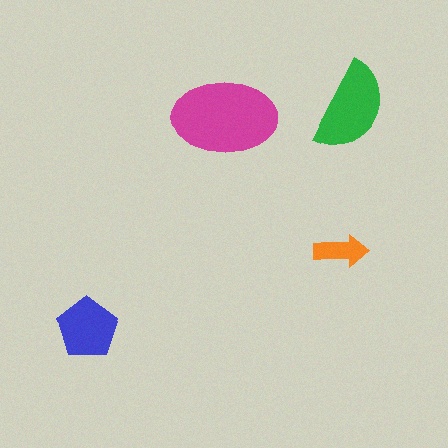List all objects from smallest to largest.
The orange arrow, the blue pentagon, the green semicircle, the magenta ellipse.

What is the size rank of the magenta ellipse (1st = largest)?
1st.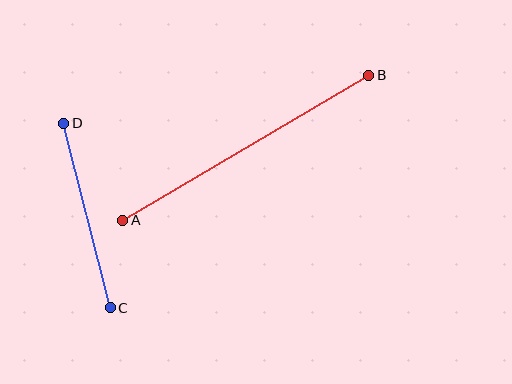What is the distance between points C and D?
The distance is approximately 190 pixels.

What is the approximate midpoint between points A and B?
The midpoint is at approximately (246, 148) pixels.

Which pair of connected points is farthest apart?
Points A and B are farthest apart.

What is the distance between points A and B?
The distance is approximately 286 pixels.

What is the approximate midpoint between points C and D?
The midpoint is at approximately (87, 215) pixels.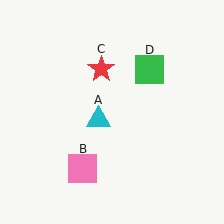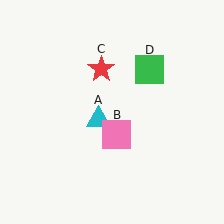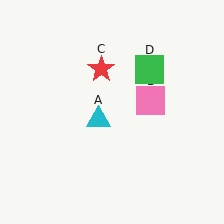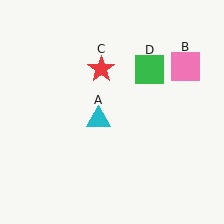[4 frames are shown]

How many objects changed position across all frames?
1 object changed position: pink square (object B).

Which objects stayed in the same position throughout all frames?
Cyan triangle (object A) and red star (object C) and green square (object D) remained stationary.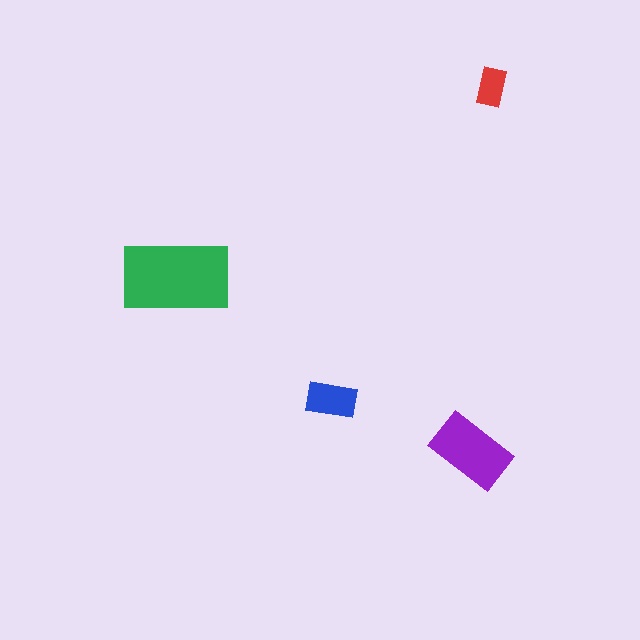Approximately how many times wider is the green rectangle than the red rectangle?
About 2.5 times wider.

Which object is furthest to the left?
The green rectangle is leftmost.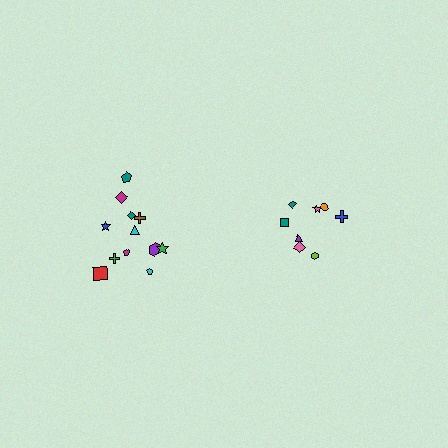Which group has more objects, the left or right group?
The left group.